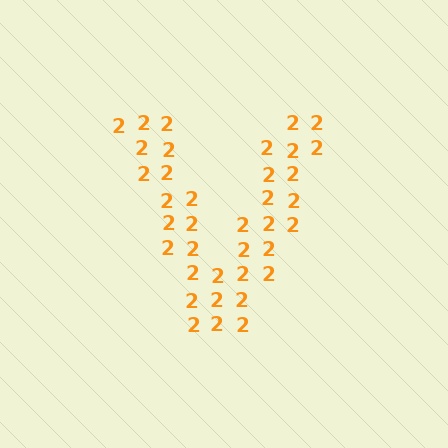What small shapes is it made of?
It is made of small digit 2's.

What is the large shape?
The large shape is the letter V.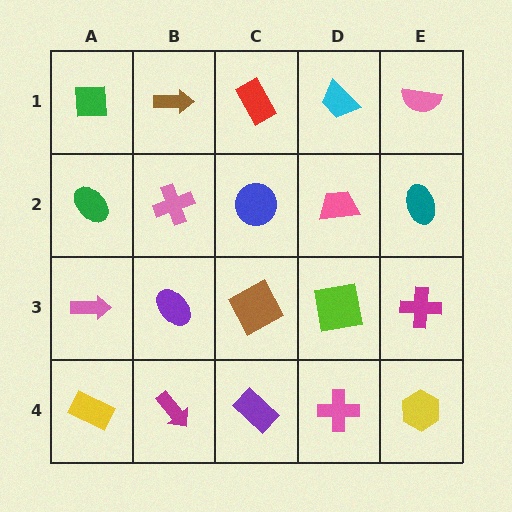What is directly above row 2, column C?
A red rectangle.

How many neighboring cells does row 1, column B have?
3.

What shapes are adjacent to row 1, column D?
A pink trapezoid (row 2, column D), a red rectangle (row 1, column C), a pink semicircle (row 1, column E).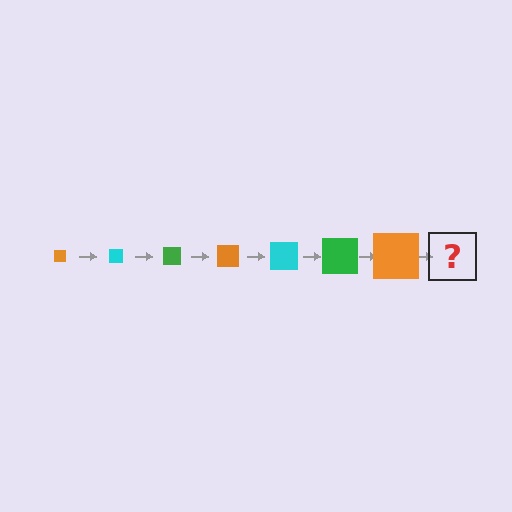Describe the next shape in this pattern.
It should be a cyan square, larger than the previous one.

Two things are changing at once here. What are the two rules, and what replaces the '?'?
The two rules are that the square grows larger each step and the color cycles through orange, cyan, and green. The '?' should be a cyan square, larger than the previous one.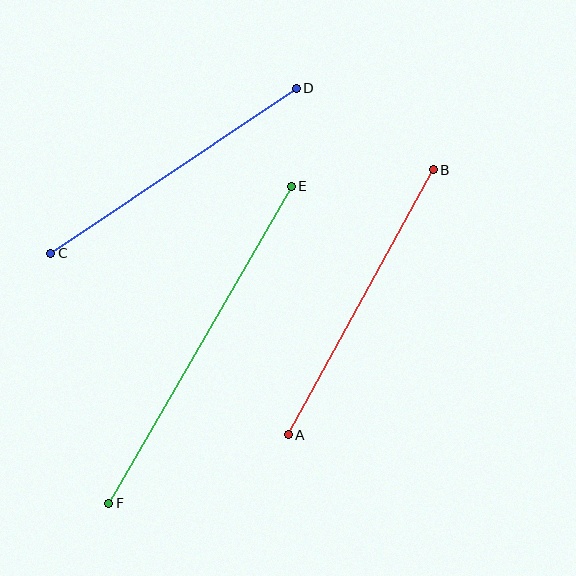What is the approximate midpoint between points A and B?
The midpoint is at approximately (361, 302) pixels.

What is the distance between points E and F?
The distance is approximately 366 pixels.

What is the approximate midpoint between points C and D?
The midpoint is at approximately (173, 171) pixels.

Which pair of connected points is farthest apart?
Points E and F are farthest apart.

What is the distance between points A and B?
The distance is approximately 302 pixels.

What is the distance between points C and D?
The distance is approximately 296 pixels.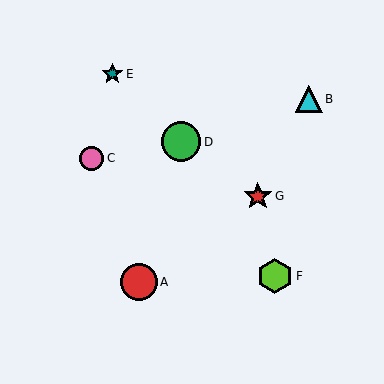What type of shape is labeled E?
Shape E is a teal star.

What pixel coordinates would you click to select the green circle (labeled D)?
Click at (181, 142) to select the green circle D.